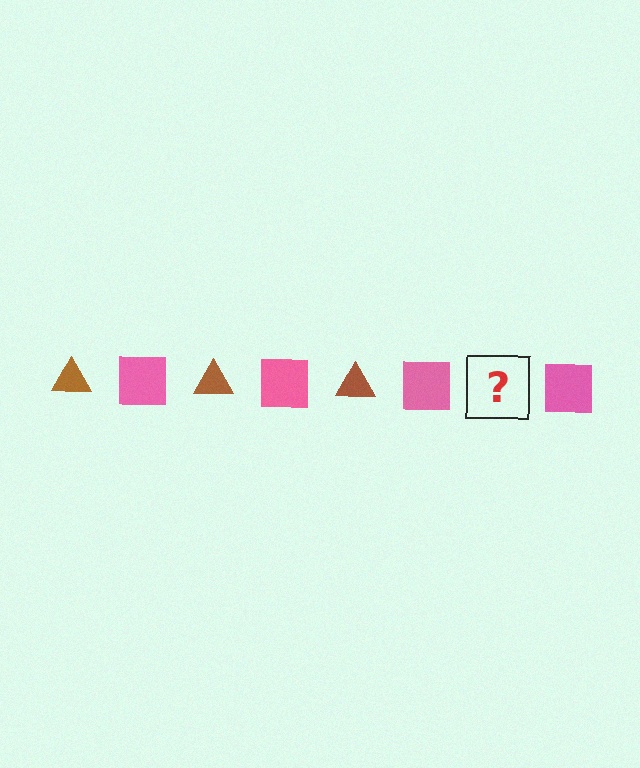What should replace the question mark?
The question mark should be replaced with a brown triangle.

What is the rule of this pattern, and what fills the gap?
The rule is that the pattern alternates between brown triangle and pink square. The gap should be filled with a brown triangle.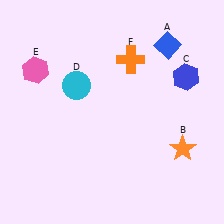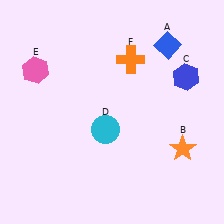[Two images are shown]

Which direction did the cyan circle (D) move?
The cyan circle (D) moved down.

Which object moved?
The cyan circle (D) moved down.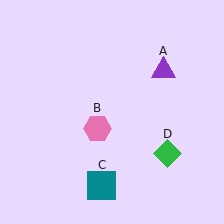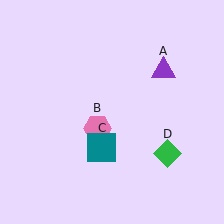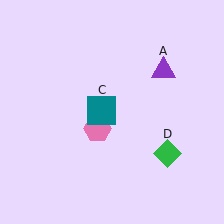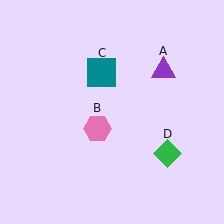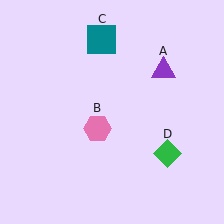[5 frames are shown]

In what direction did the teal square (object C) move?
The teal square (object C) moved up.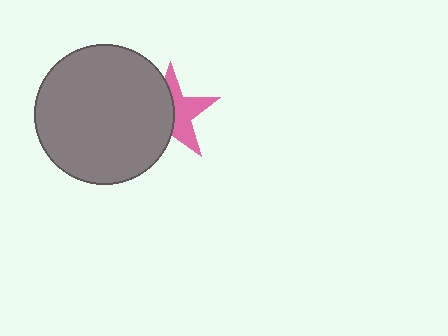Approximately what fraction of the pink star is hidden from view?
Roughly 52% of the pink star is hidden behind the gray circle.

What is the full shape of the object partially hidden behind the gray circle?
The partially hidden object is a pink star.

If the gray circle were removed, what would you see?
You would see the complete pink star.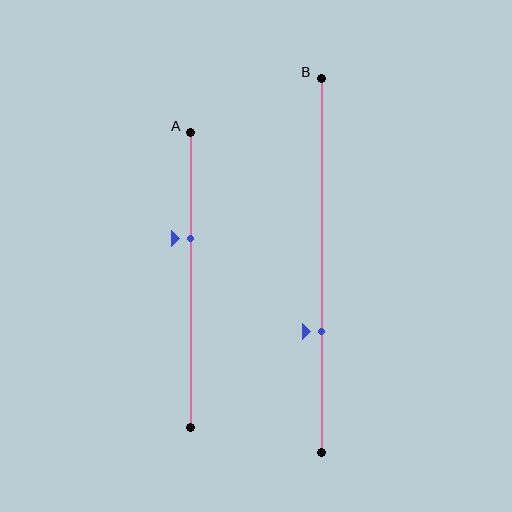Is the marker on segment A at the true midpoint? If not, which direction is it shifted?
No, the marker on segment A is shifted upward by about 14% of the segment length.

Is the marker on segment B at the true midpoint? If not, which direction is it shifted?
No, the marker on segment B is shifted downward by about 18% of the segment length.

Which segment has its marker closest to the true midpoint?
Segment A has its marker closest to the true midpoint.